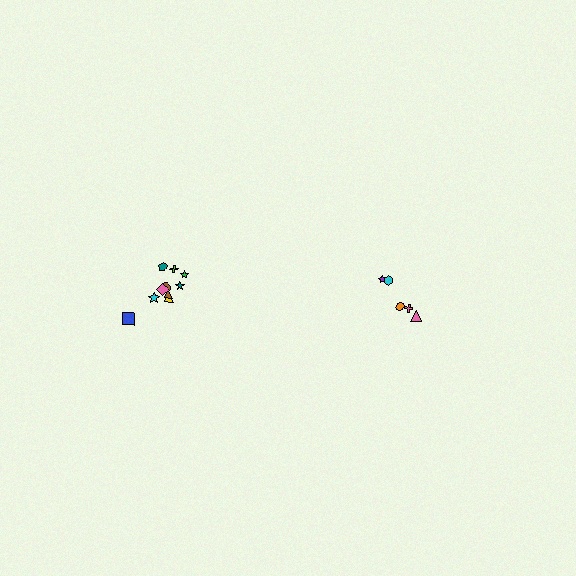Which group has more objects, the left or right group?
The left group.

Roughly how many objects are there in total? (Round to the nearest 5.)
Roughly 15 objects in total.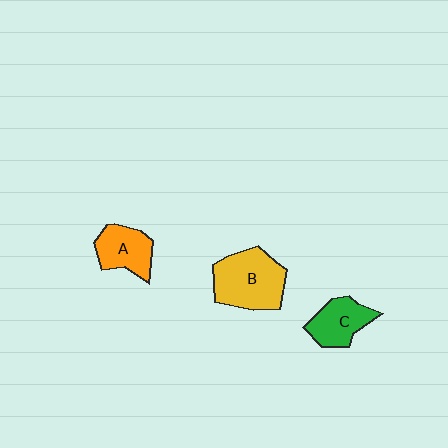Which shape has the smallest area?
Shape C (green).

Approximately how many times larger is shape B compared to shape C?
Approximately 1.6 times.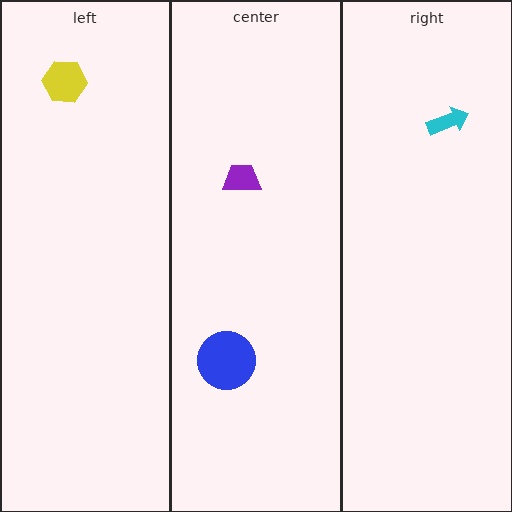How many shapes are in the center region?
2.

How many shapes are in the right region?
1.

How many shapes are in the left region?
1.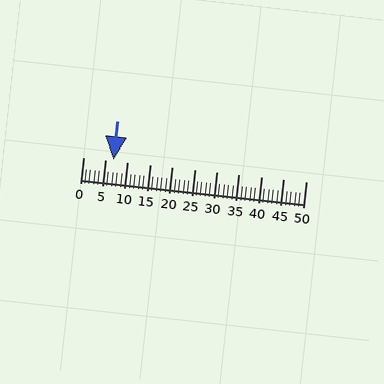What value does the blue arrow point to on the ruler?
The blue arrow points to approximately 7.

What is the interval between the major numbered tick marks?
The major tick marks are spaced 5 units apart.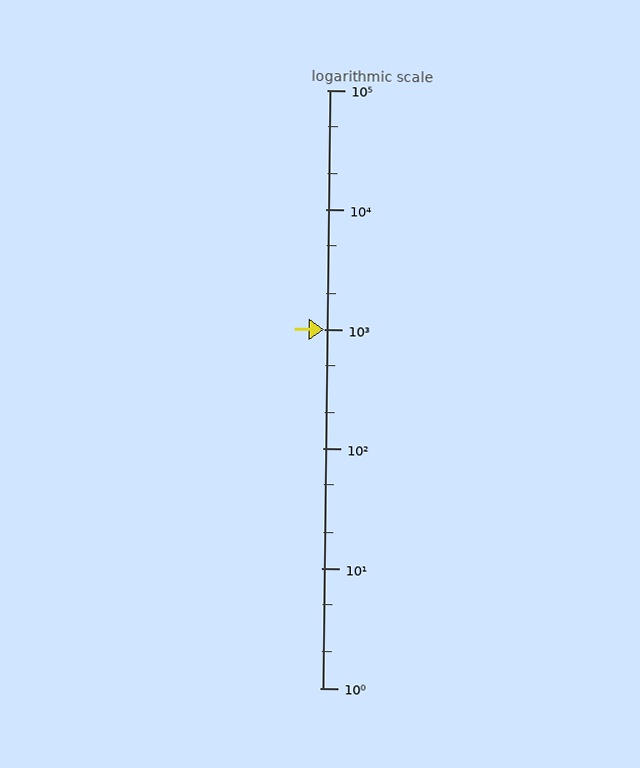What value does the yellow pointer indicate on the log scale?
The pointer indicates approximately 1000.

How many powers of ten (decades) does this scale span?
The scale spans 5 decades, from 1 to 100000.